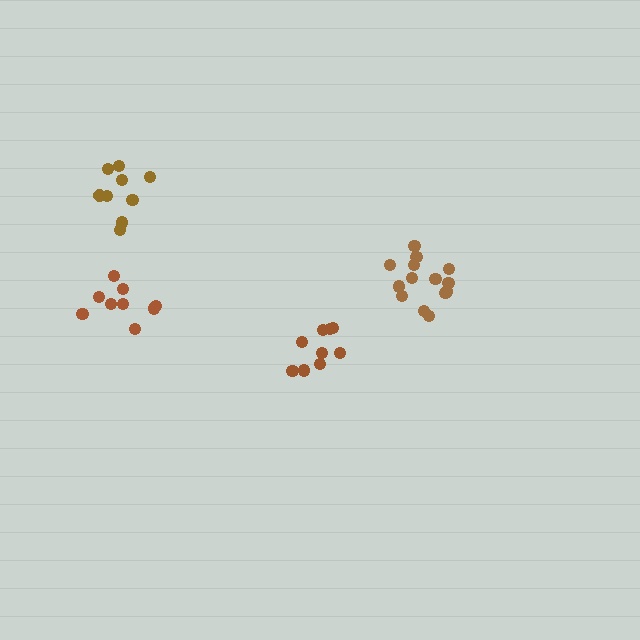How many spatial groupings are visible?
There are 4 spatial groupings.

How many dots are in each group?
Group 1: 9 dots, Group 2: 14 dots, Group 3: 9 dots, Group 4: 9 dots (41 total).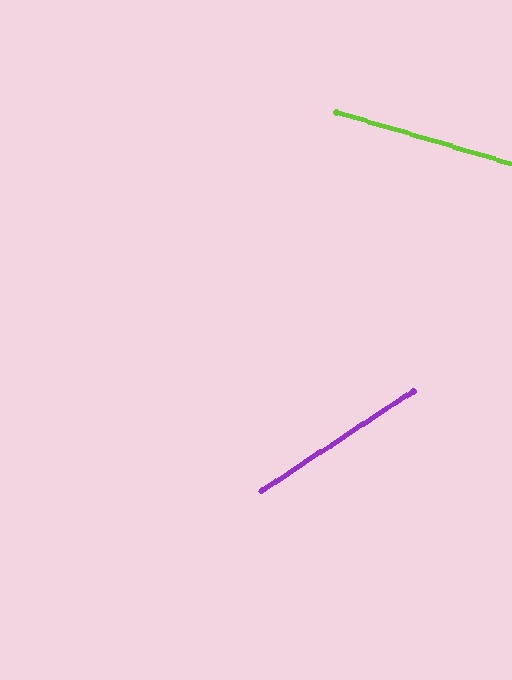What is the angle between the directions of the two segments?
Approximately 50 degrees.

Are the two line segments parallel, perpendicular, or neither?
Neither parallel nor perpendicular — they differ by about 50°.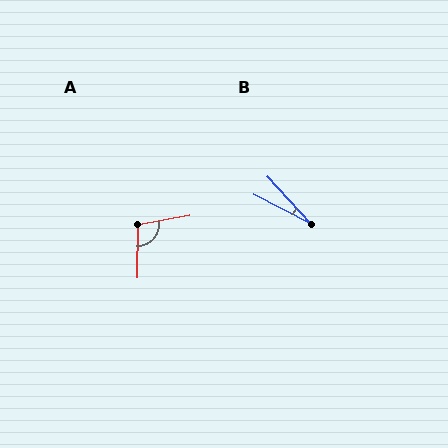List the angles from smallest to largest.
B (20°), A (101°).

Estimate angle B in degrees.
Approximately 20 degrees.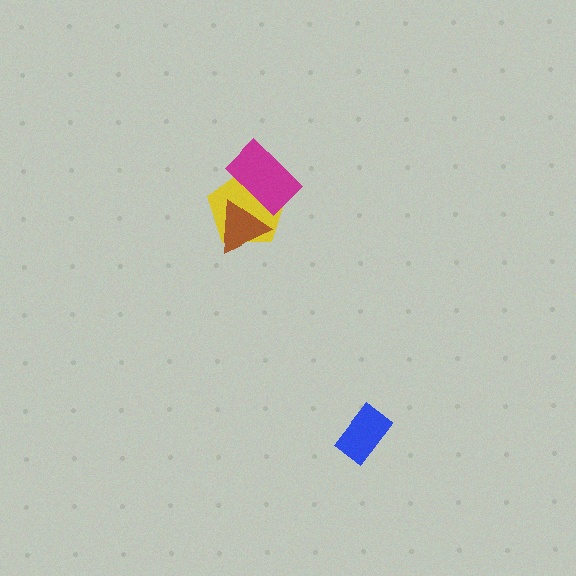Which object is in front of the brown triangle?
The magenta rectangle is in front of the brown triangle.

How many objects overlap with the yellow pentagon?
2 objects overlap with the yellow pentagon.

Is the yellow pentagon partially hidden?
Yes, it is partially covered by another shape.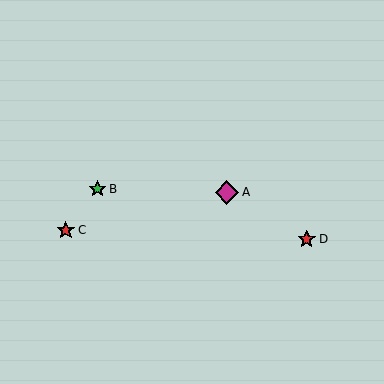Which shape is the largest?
The magenta diamond (labeled A) is the largest.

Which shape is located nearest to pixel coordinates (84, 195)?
The green star (labeled B) at (98, 189) is nearest to that location.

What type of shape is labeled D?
Shape D is a red star.